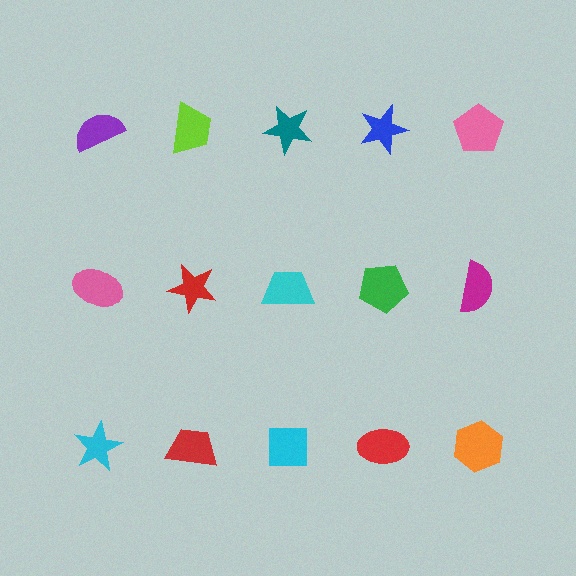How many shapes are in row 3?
5 shapes.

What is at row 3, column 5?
An orange hexagon.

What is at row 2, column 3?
A cyan trapezoid.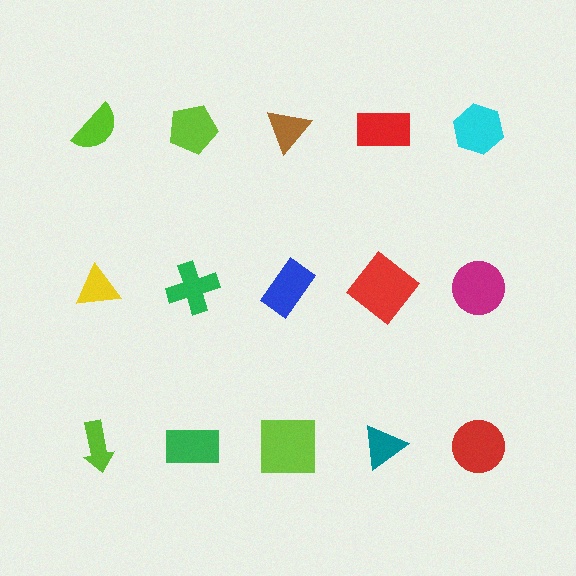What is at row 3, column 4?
A teal triangle.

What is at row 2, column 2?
A green cross.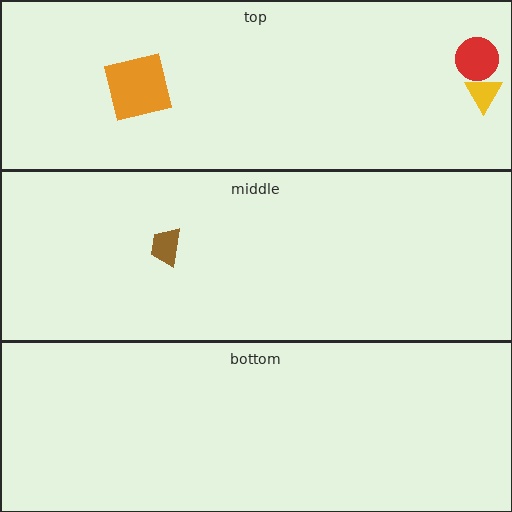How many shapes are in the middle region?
1.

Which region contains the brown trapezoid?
The middle region.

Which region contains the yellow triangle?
The top region.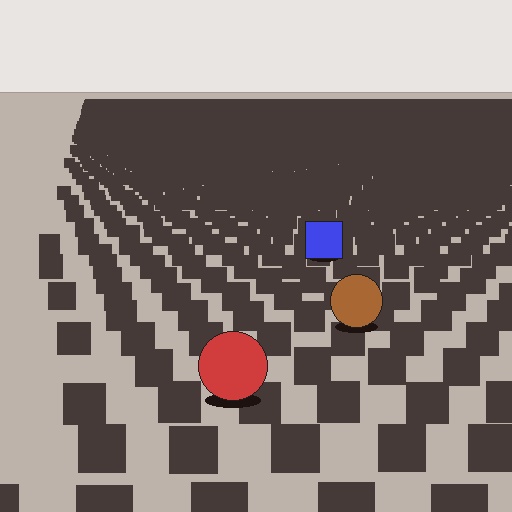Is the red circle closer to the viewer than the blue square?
Yes. The red circle is closer — you can tell from the texture gradient: the ground texture is coarser near it.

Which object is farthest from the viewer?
The blue square is farthest from the viewer. It appears smaller and the ground texture around it is denser.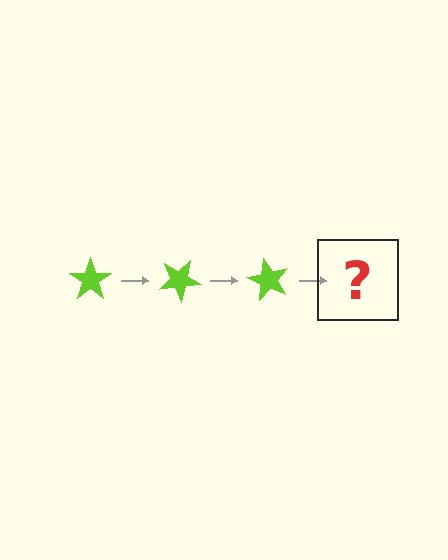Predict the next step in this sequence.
The next step is a lime star rotated 90 degrees.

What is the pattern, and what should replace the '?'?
The pattern is that the star rotates 30 degrees each step. The '?' should be a lime star rotated 90 degrees.